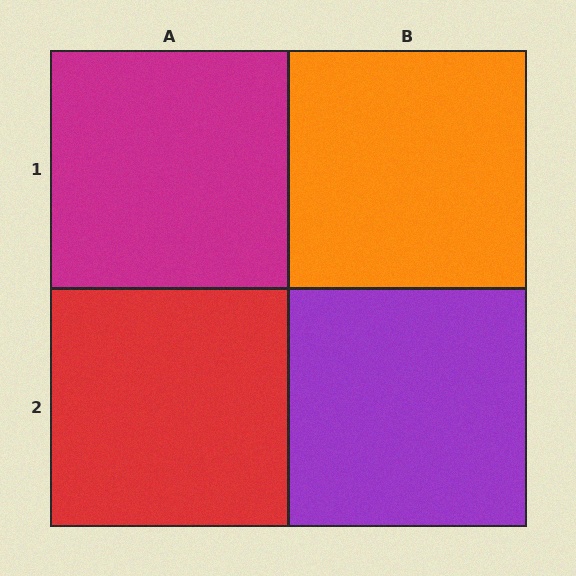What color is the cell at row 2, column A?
Red.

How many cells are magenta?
1 cell is magenta.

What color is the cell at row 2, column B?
Purple.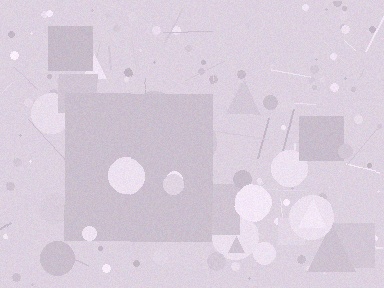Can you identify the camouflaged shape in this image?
The camouflaged shape is a square.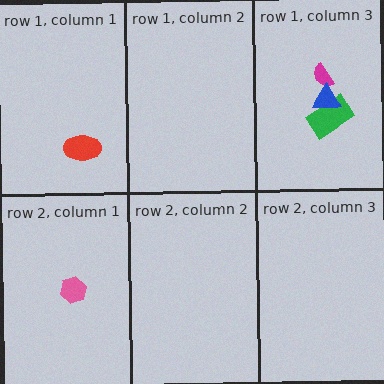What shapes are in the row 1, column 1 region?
The red ellipse.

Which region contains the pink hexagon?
The row 2, column 1 region.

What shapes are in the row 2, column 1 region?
The pink hexagon.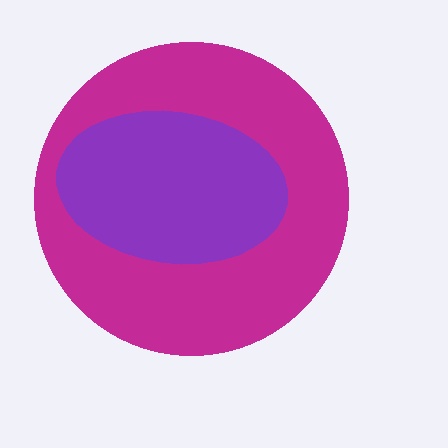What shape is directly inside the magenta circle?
The purple ellipse.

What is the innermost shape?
The purple ellipse.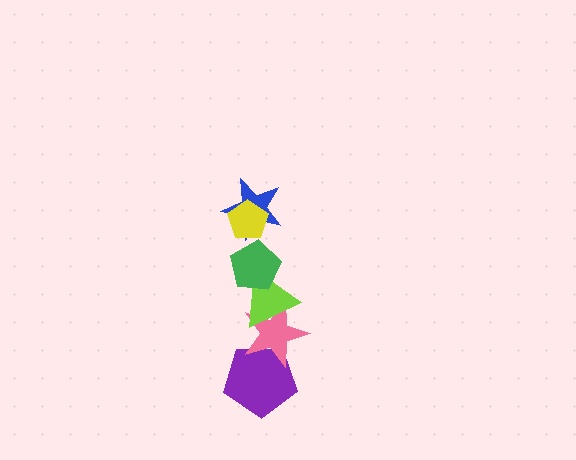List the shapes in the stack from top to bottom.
From top to bottom: the yellow pentagon, the blue star, the green pentagon, the lime triangle, the pink star, the purple pentagon.